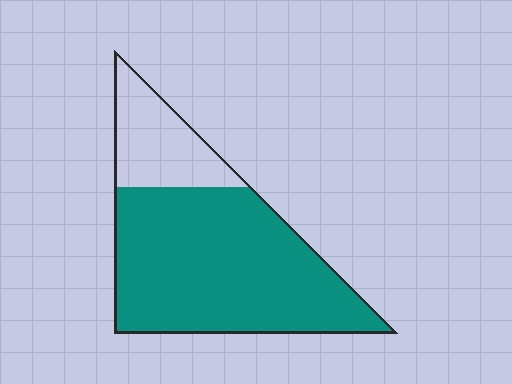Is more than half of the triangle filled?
Yes.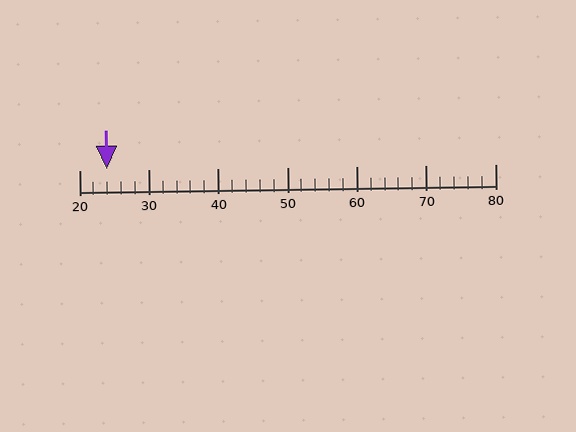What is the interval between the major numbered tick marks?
The major tick marks are spaced 10 units apart.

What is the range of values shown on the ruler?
The ruler shows values from 20 to 80.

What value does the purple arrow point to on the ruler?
The purple arrow points to approximately 24.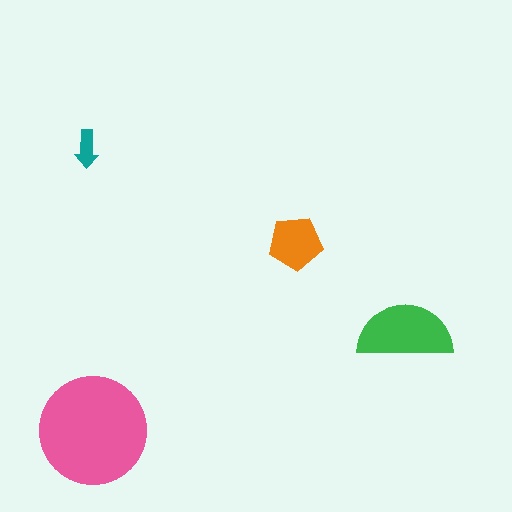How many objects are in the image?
There are 4 objects in the image.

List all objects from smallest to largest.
The teal arrow, the orange pentagon, the green semicircle, the pink circle.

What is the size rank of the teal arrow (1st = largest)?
4th.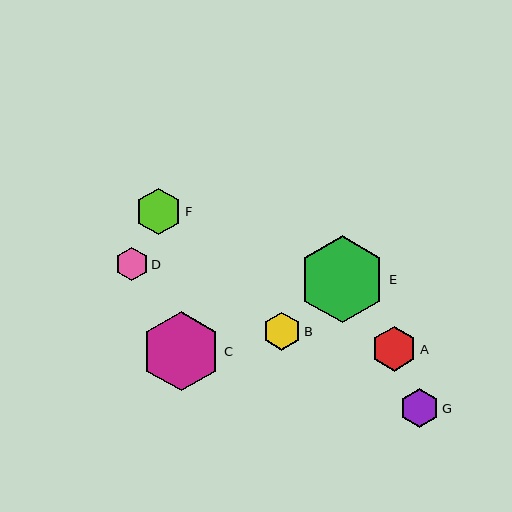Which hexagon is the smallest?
Hexagon D is the smallest with a size of approximately 33 pixels.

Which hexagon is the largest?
Hexagon E is the largest with a size of approximately 88 pixels.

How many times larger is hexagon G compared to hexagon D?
Hexagon G is approximately 1.2 times the size of hexagon D.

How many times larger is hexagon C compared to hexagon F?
Hexagon C is approximately 1.7 times the size of hexagon F.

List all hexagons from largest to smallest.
From largest to smallest: E, C, F, A, G, B, D.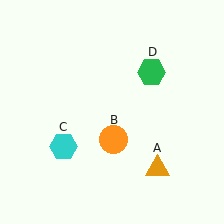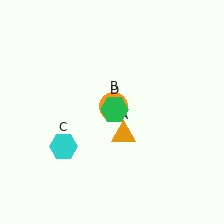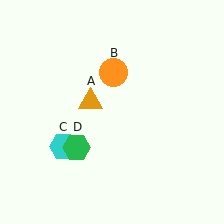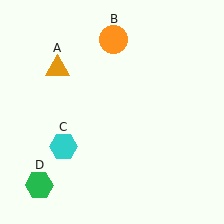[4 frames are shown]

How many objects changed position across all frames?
3 objects changed position: orange triangle (object A), orange circle (object B), green hexagon (object D).